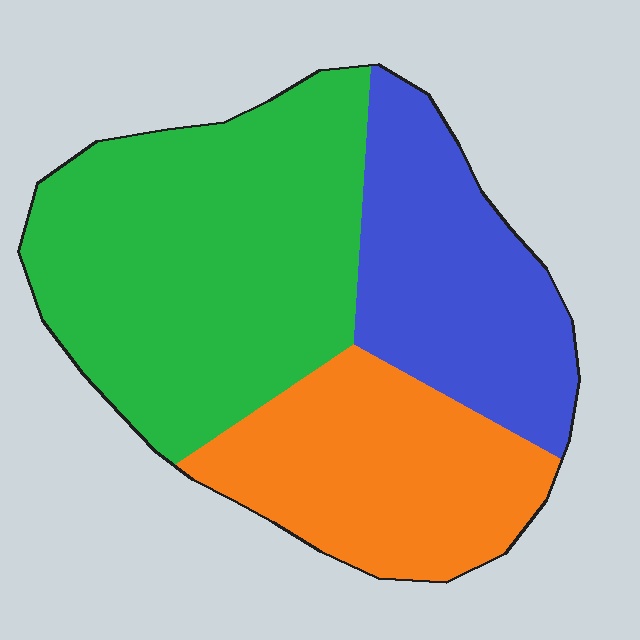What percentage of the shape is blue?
Blue covers 26% of the shape.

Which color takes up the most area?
Green, at roughly 45%.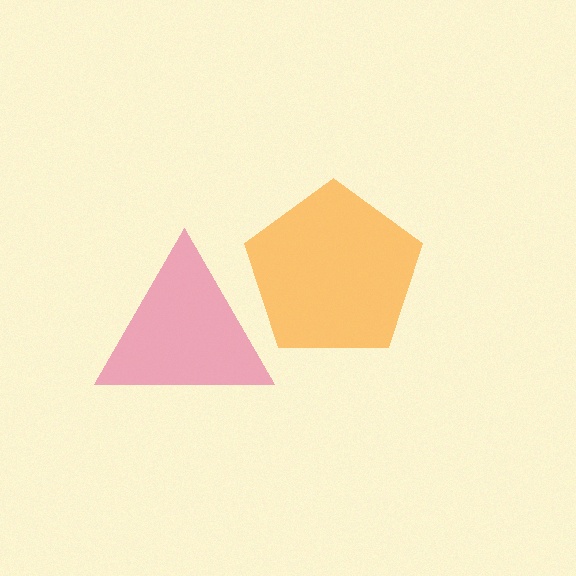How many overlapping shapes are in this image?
There are 2 overlapping shapes in the image.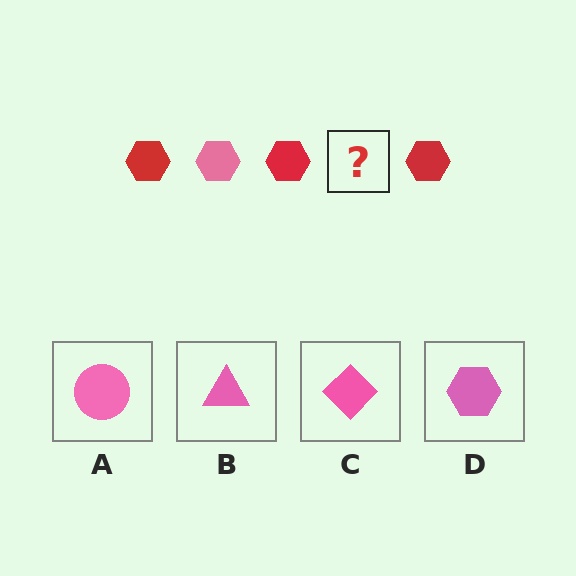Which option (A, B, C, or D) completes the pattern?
D.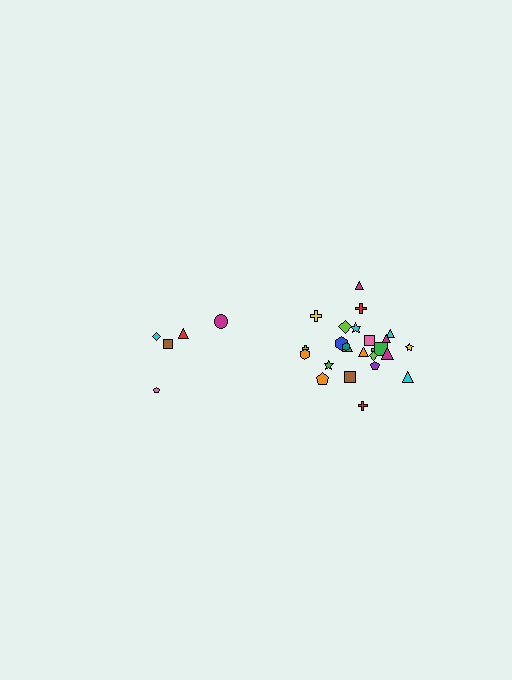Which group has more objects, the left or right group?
The right group.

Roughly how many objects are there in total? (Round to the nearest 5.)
Roughly 30 objects in total.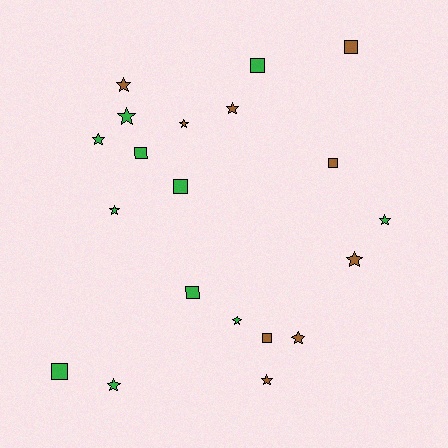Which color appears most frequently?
Green, with 11 objects.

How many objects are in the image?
There are 20 objects.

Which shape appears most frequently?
Star, with 12 objects.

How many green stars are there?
There are 6 green stars.